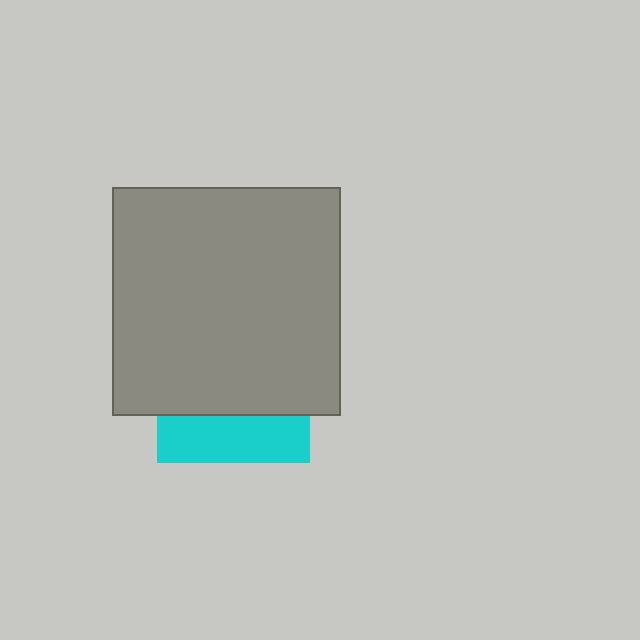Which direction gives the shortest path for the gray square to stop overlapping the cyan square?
Moving up gives the shortest separation.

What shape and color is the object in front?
The object in front is a gray square.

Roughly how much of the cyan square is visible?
A small part of it is visible (roughly 31%).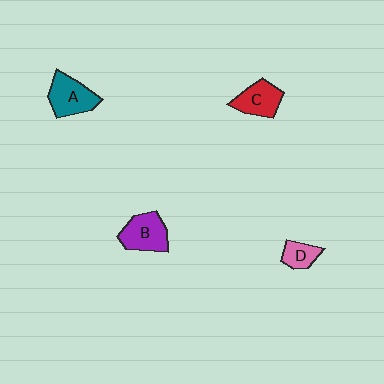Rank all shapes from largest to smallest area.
From largest to smallest: A (teal), B (purple), C (red), D (pink).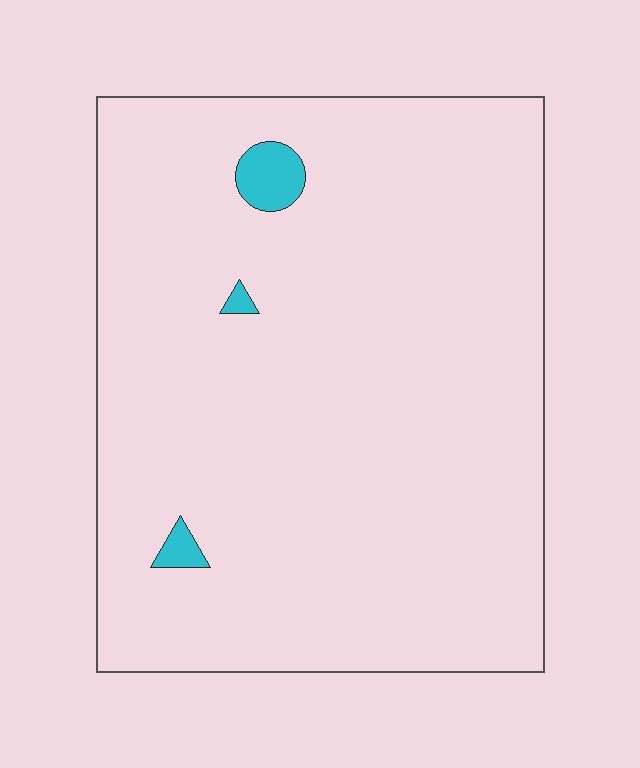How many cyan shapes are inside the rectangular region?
3.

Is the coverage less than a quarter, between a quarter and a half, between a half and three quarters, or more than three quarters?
Less than a quarter.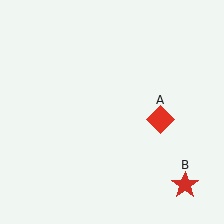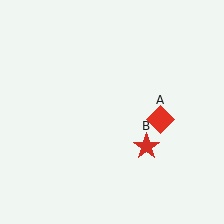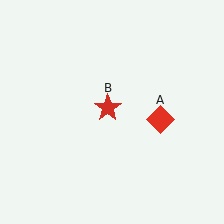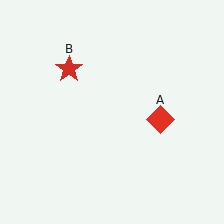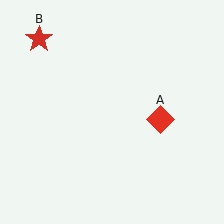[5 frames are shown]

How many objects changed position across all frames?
1 object changed position: red star (object B).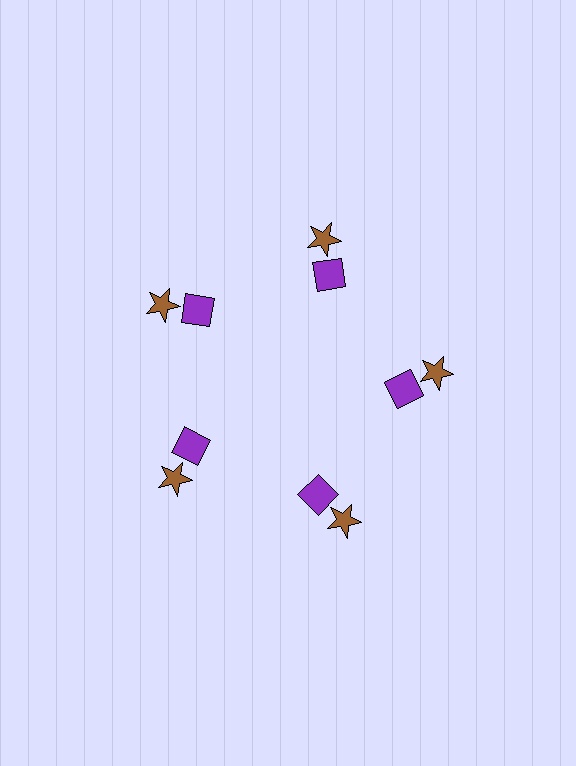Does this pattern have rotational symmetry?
Yes, this pattern has 5-fold rotational symmetry. It looks the same after rotating 72 degrees around the center.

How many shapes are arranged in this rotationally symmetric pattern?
There are 10 shapes, arranged in 5 groups of 2.